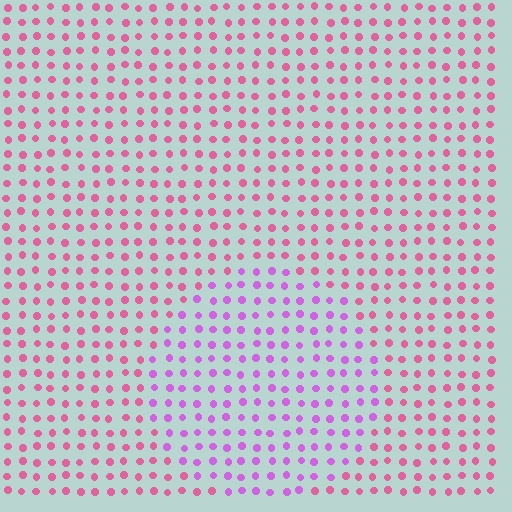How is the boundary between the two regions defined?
The boundary is defined purely by a slight shift in hue (about 39 degrees). Spacing, size, and orientation are identical on both sides.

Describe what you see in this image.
The image is filled with small pink elements in a uniform arrangement. A circle-shaped region is visible where the elements are tinted to a slightly different hue, forming a subtle color boundary.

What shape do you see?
I see a circle.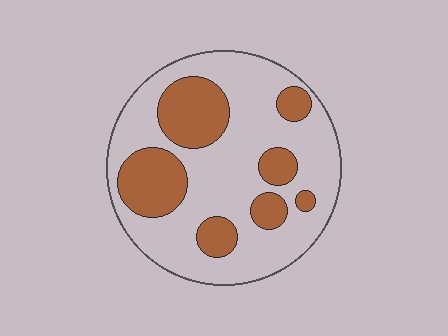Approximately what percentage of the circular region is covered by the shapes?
Approximately 30%.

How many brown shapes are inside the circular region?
7.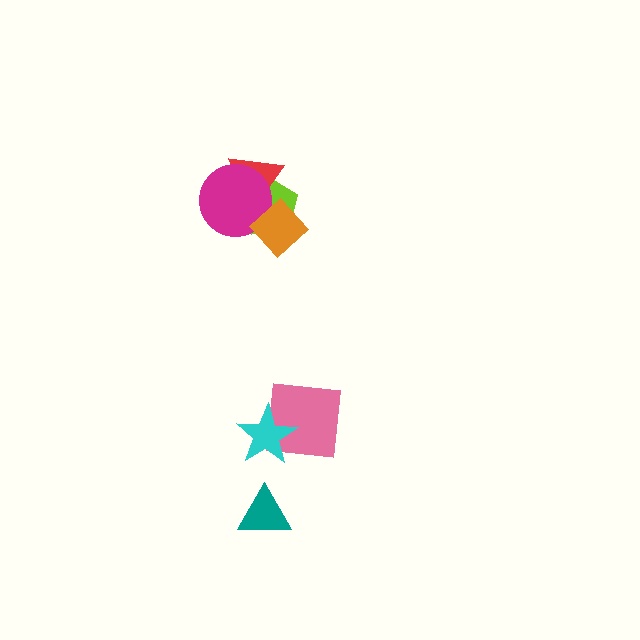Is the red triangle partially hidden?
Yes, it is partially covered by another shape.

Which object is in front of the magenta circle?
The orange diamond is in front of the magenta circle.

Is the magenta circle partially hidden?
Yes, it is partially covered by another shape.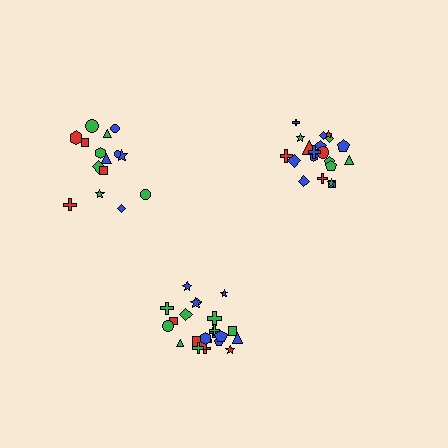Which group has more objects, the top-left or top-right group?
The top-right group.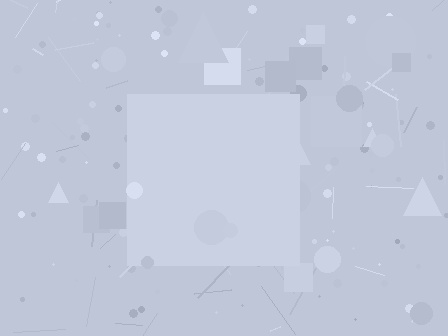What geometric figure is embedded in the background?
A square is embedded in the background.